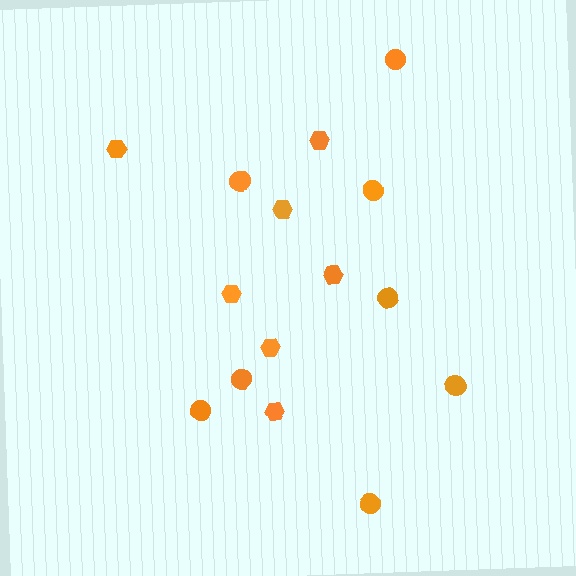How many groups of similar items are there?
There are 2 groups: one group of hexagons (7) and one group of circles (8).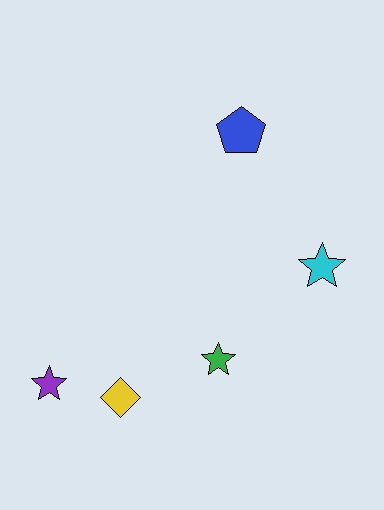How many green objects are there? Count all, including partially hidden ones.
There is 1 green object.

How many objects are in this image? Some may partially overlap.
There are 5 objects.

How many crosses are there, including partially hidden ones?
There are no crosses.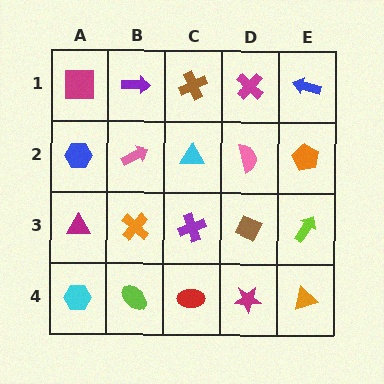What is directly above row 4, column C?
A purple cross.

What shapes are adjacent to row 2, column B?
A purple arrow (row 1, column B), an orange cross (row 3, column B), a blue hexagon (row 2, column A), a cyan triangle (row 2, column C).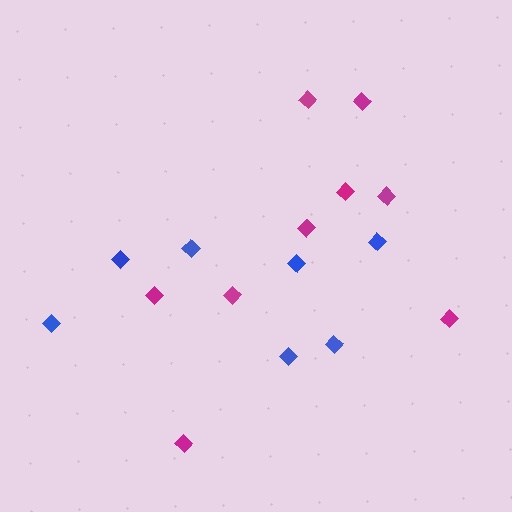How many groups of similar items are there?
There are 2 groups: one group of blue diamonds (7) and one group of magenta diamonds (9).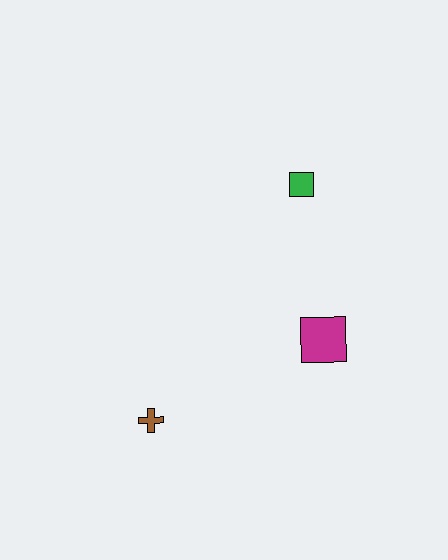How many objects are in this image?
There are 3 objects.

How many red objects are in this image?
There are no red objects.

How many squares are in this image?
There are 2 squares.